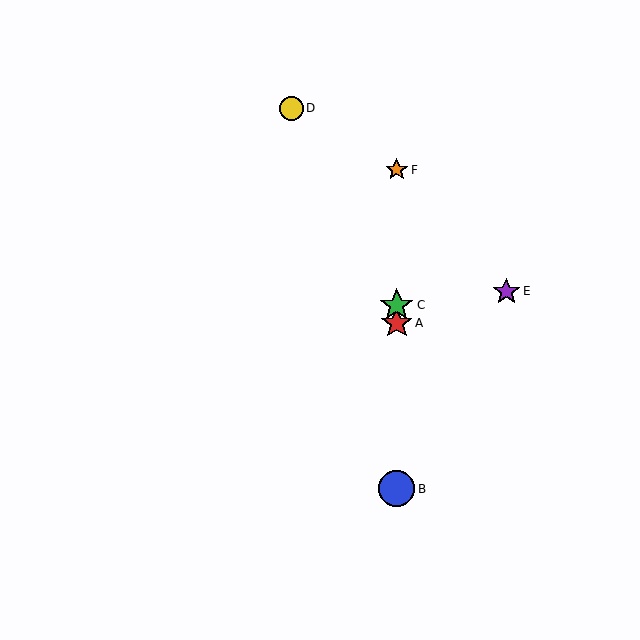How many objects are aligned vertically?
4 objects (A, B, C, F) are aligned vertically.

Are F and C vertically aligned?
Yes, both are at x≈397.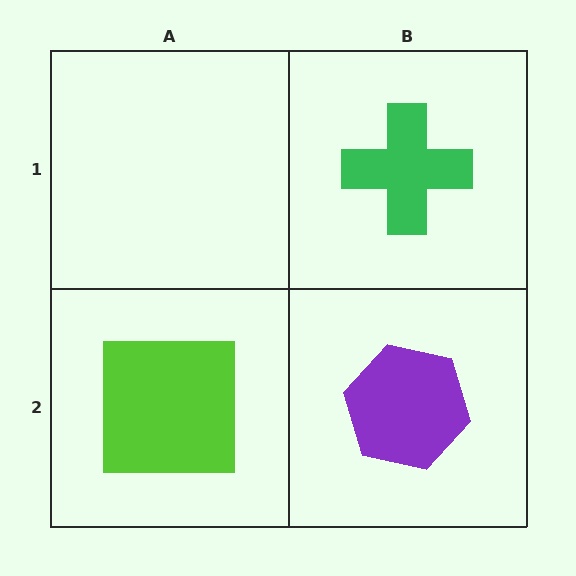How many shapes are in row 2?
2 shapes.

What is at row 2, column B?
A purple hexagon.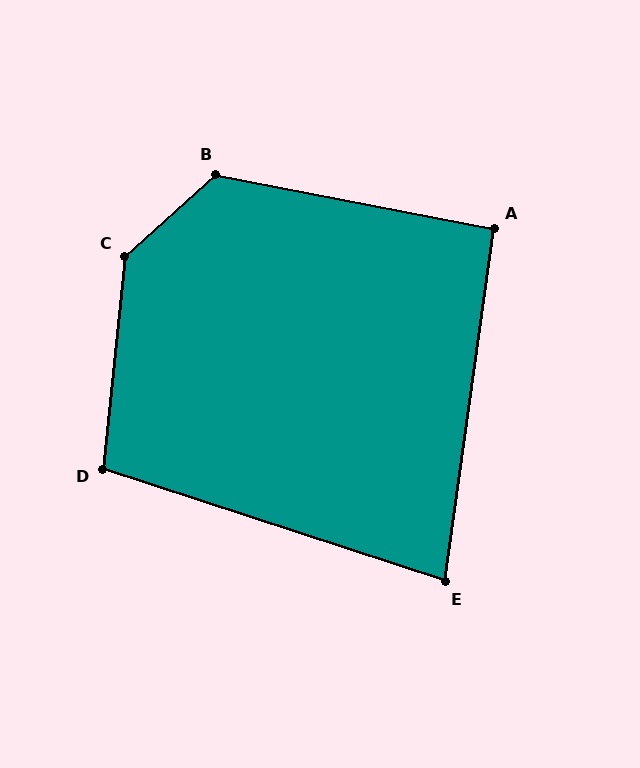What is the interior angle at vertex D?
Approximately 102 degrees (obtuse).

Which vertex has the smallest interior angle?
E, at approximately 80 degrees.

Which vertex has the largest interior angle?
C, at approximately 138 degrees.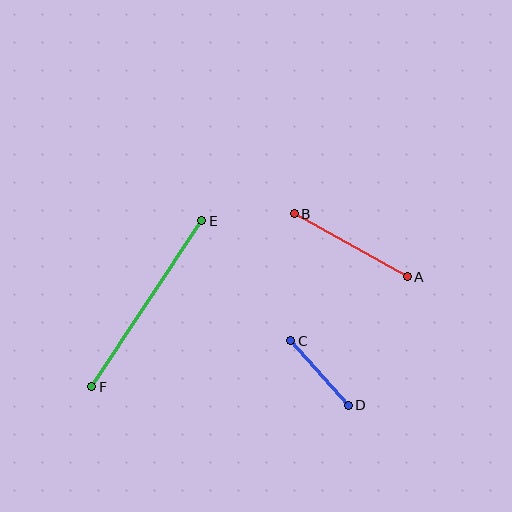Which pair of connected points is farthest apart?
Points E and F are farthest apart.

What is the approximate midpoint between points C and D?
The midpoint is at approximately (320, 373) pixels.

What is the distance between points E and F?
The distance is approximately 199 pixels.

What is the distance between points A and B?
The distance is approximately 130 pixels.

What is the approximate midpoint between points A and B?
The midpoint is at approximately (351, 245) pixels.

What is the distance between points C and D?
The distance is approximately 86 pixels.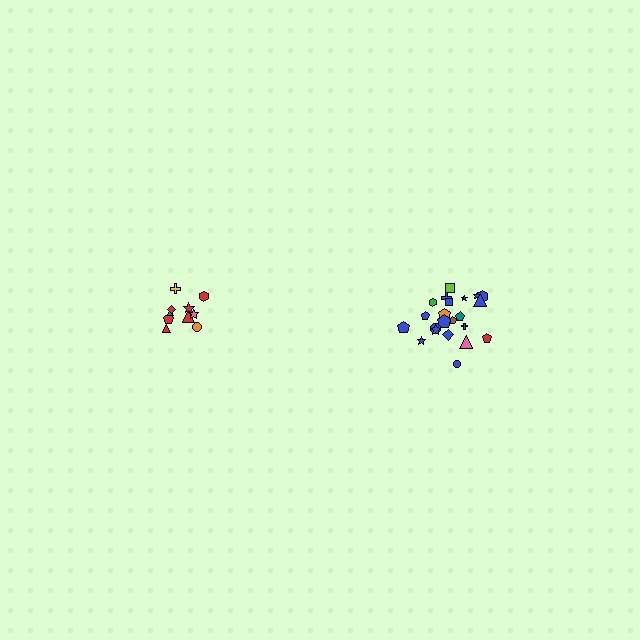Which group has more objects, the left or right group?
The right group.